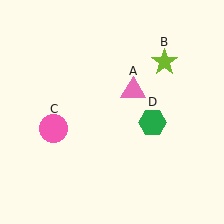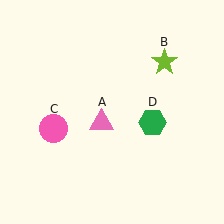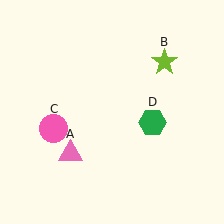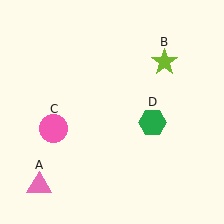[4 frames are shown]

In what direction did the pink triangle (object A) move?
The pink triangle (object A) moved down and to the left.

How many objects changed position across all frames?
1 object changed position: pink triangle (object A).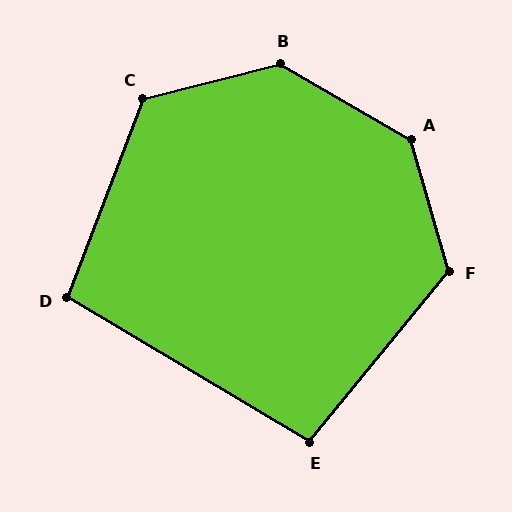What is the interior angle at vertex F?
Approximately 125 degrees (obtuse).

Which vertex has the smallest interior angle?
E, at approximately 99 degrees.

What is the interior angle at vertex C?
Approximately 125 degrees (obtuse).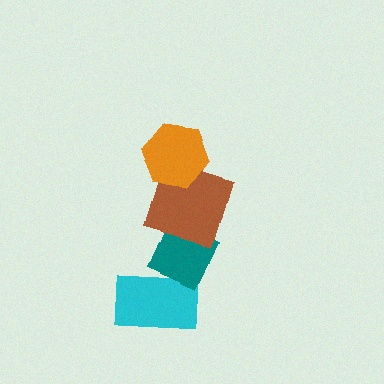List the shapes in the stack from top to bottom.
From top to bottom: the orange hexagon, the brown square, the teal diamond, the cyan rectangle.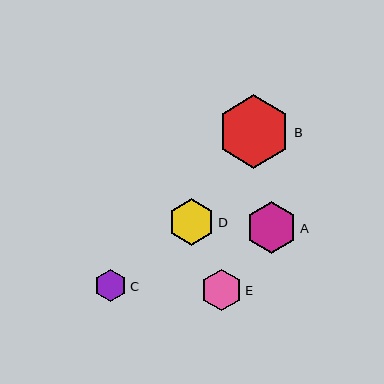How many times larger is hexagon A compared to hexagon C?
Hexagon A is approximately 1.6 times the size of hexagon C.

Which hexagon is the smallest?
Hexagon C is the smallest with a size of approximately 32 pixels.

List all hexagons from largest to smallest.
From largest to smallest: B, A, D, E, C.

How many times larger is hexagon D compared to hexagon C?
Hexagon D is approximately 1.4 times the size of hexagon C.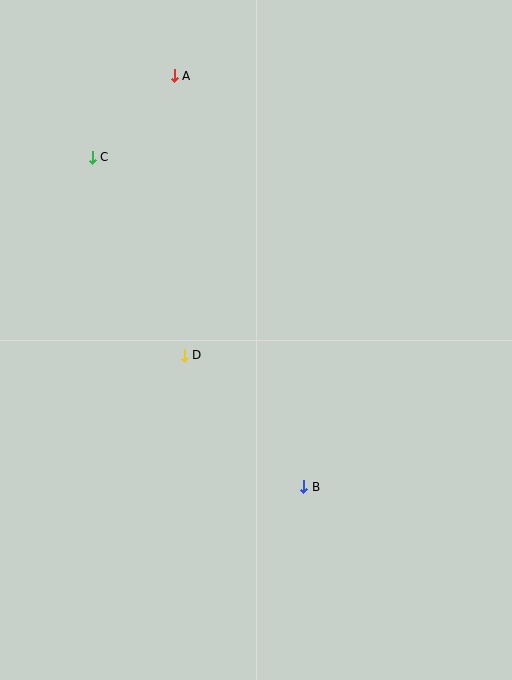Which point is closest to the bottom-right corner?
Point B is closest to the bottom-right corner.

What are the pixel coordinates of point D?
Point D is at (184, 355).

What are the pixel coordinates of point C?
Point C is at (92, 157).